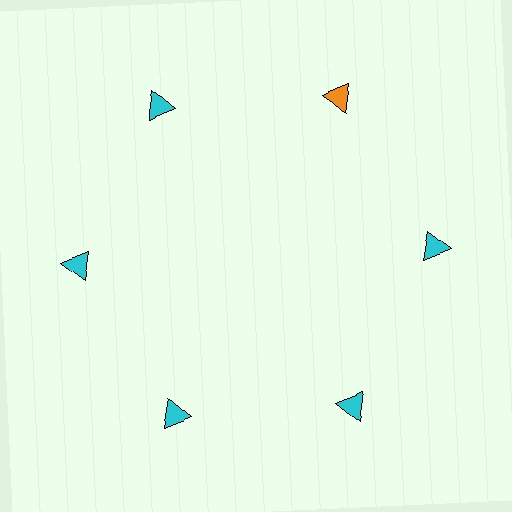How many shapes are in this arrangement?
There are 6 shapes arranged in a ring pattern.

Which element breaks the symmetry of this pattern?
The orange triangle at roughly the 1 o'clock position breaks the symmetry. All other shapes are cyan triangles.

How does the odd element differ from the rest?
It has a different color: orange instead of cyan.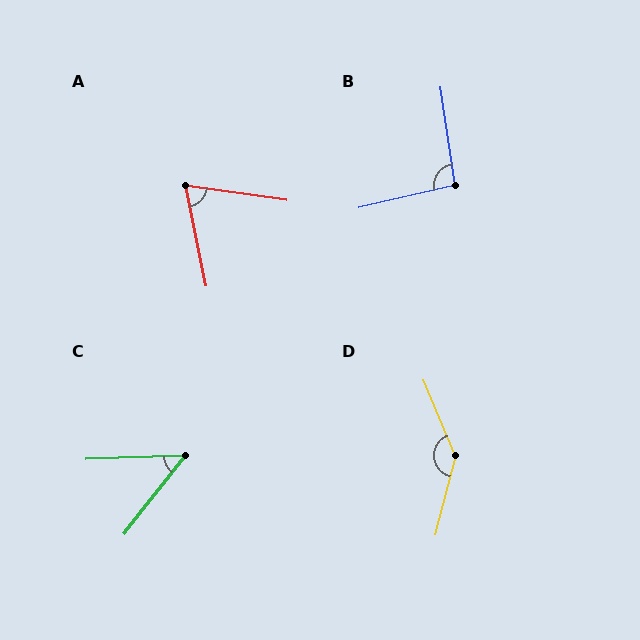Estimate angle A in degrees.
Approximately 70 degrees.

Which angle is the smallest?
C, at approximately 50 degrees.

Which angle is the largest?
D, at approximately 143 degrees.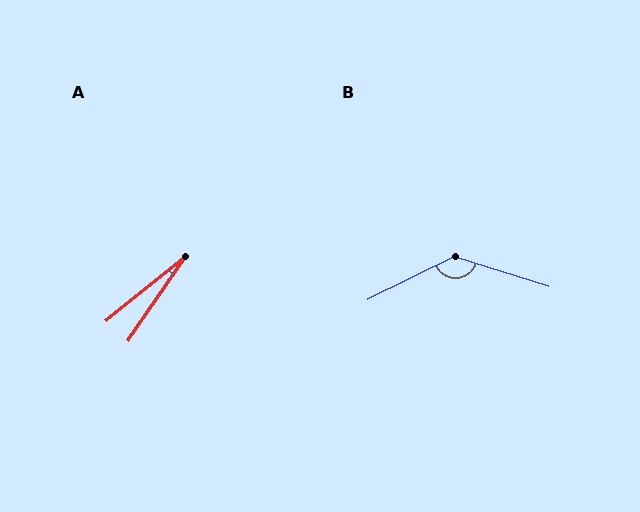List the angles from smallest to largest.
A (17°), B (136°).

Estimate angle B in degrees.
Approximately 136 degrees.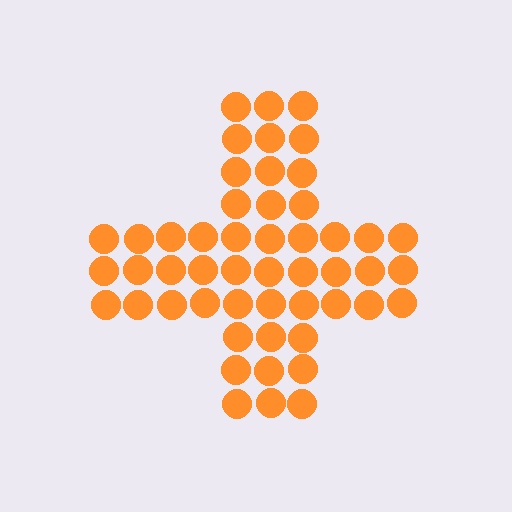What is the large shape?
The large shape is a cross.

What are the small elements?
The small elements are circles.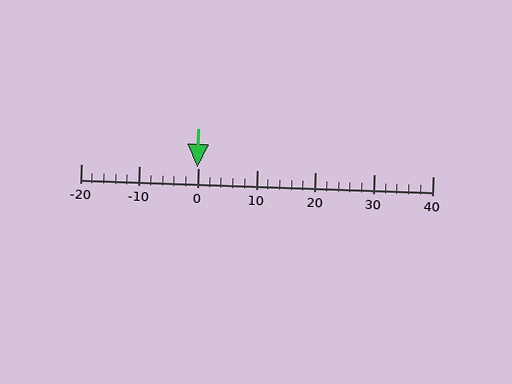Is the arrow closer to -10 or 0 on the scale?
The arrow is closer to 0.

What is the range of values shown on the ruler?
The ruler shows values from -20 to 40.